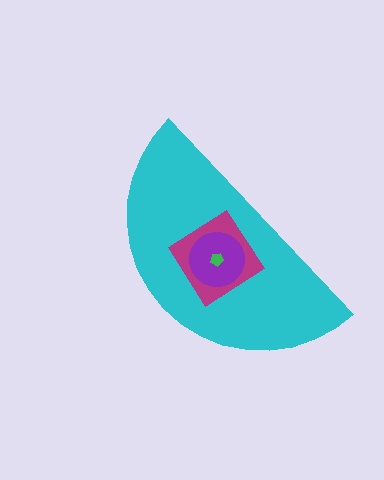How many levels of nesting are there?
4.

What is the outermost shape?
The cyan semicircle.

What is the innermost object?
The green pentagon.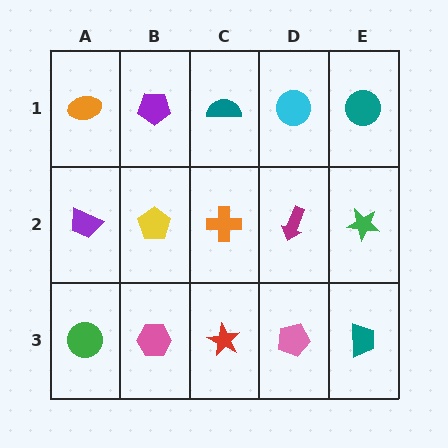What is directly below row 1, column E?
A green star.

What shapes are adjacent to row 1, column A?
A purple trapezoid (row 2, column A), a purple pentagon (row 1, column B).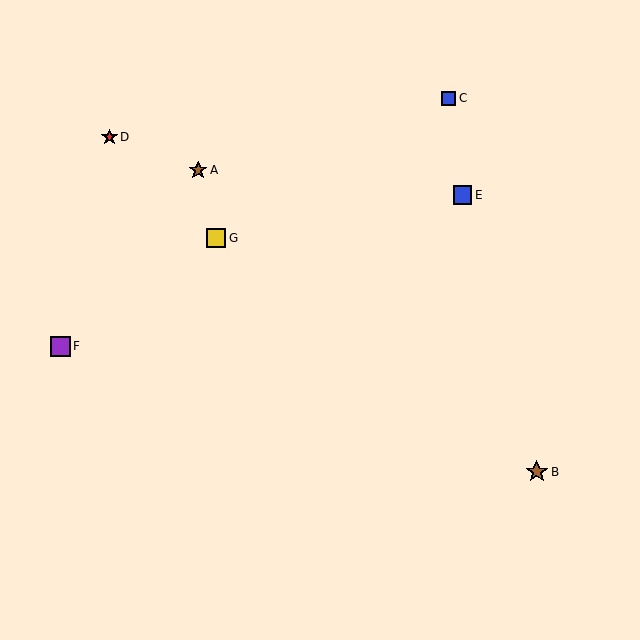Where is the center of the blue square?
The center of the blue square is at (462, 195).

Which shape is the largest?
The brown star (labeled B) is the largest.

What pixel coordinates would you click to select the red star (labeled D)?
Click at (109, 137) to select the red star D.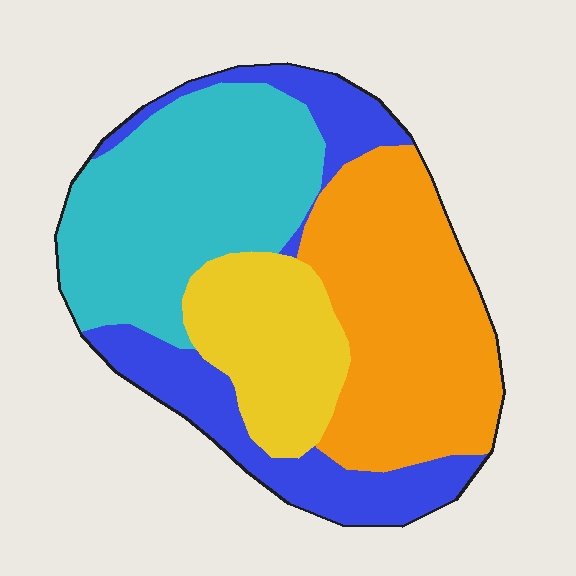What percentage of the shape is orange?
Orange takes up between a sixth and a third of the shape.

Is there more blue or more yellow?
Blue.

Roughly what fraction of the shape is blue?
Blue covers 22% of the shape.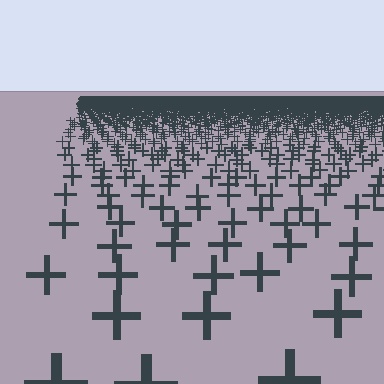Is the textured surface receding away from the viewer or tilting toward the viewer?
The surface is receding away from the viewer. Texture elements get smaller and denser toward the top.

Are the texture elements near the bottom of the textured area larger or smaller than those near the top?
Larger. Near the bottom, elements are closer to the viewer and appear at a bigger on-screen size.